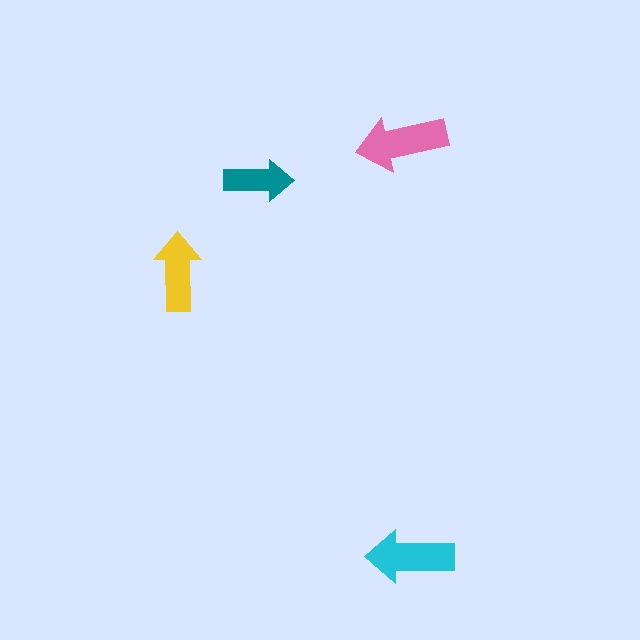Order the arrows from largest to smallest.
the pink one, the cyan one, the yellow one, the teal one.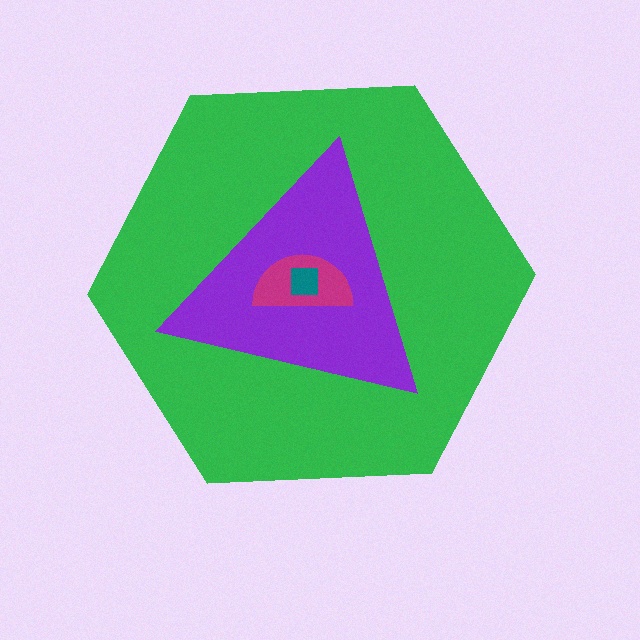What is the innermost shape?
The teal square.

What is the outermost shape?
The green hexagon.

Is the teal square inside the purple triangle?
Yes.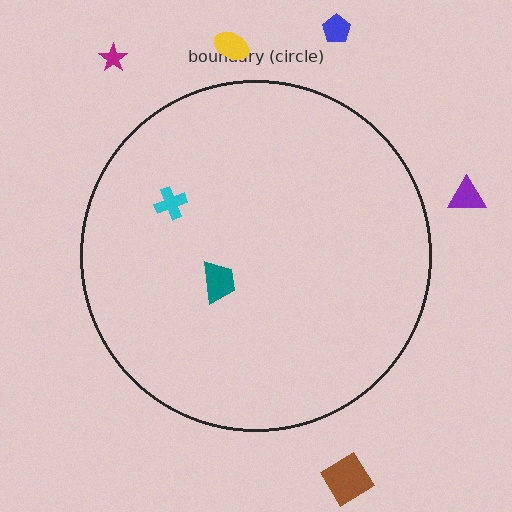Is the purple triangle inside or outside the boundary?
Outside.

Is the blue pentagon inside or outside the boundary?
Outside.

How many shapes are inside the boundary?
2 inside, 5 outside.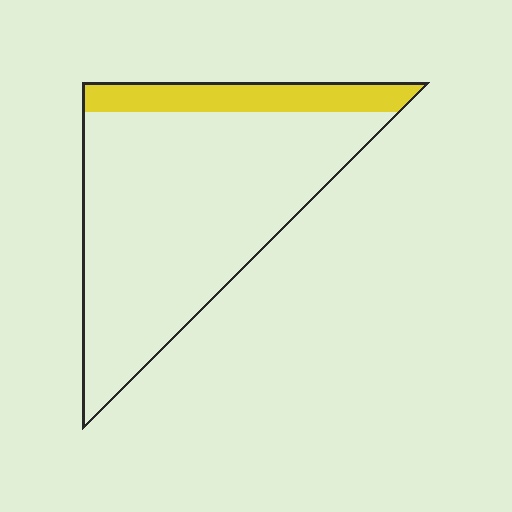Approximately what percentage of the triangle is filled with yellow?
Approximately 15%.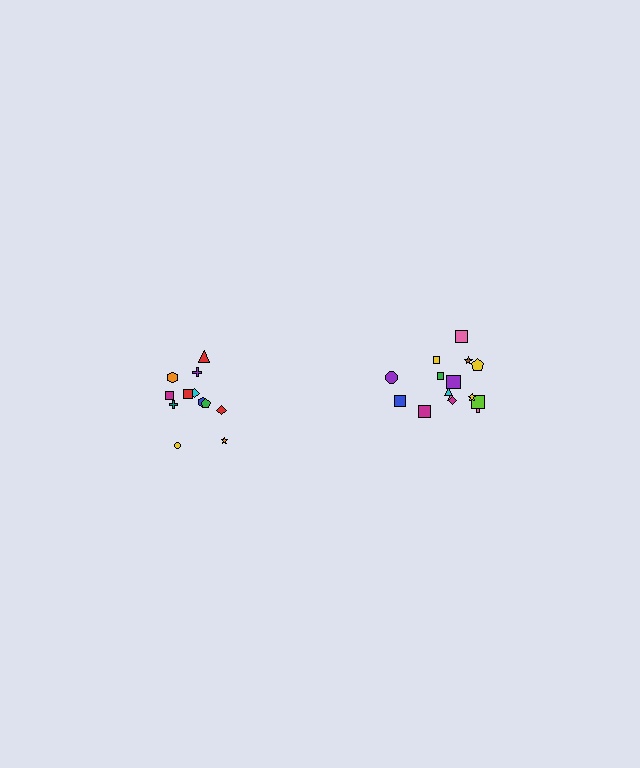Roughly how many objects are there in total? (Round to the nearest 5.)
Roughly 25 objects in total.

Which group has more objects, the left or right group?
The right group.